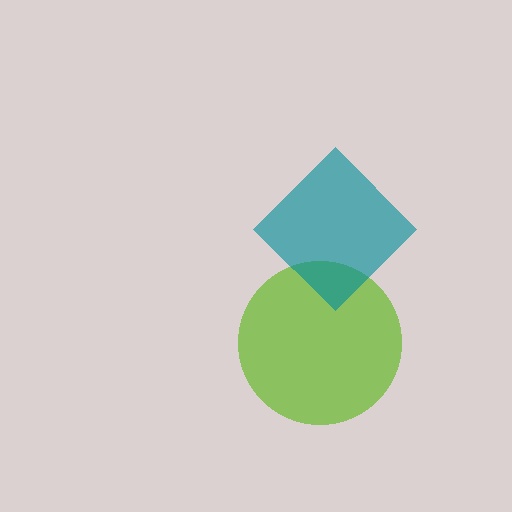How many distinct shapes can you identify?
There are 2 distinct shapes: a lime circle, a teal diamond.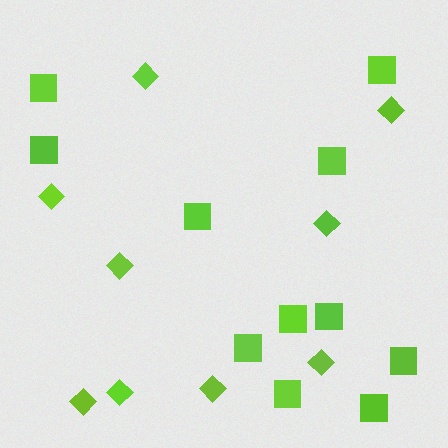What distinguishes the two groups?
There are 2 groups: one group of squares (11) and one group of diamonds (9).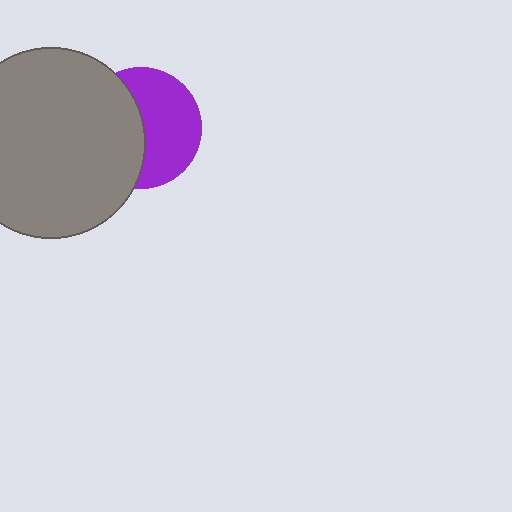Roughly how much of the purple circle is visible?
About half of it is visible (roughly 53%).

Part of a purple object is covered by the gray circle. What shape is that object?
It is a circle.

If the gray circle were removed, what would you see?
You would see the complete purple circle.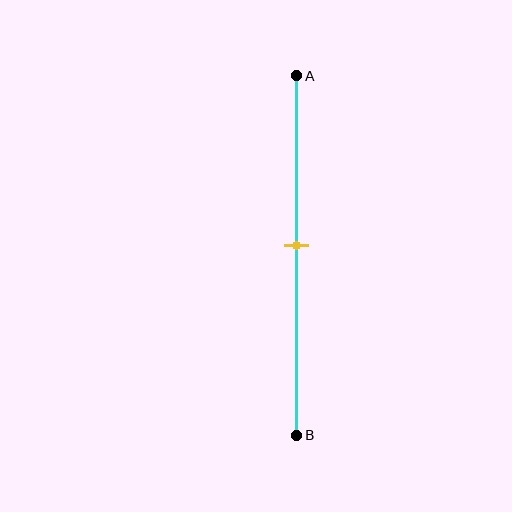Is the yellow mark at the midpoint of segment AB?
Yes, the mark is approximately at the midpoint.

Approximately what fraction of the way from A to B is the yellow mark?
The yellow mark is approximately 45% of the way from A to B.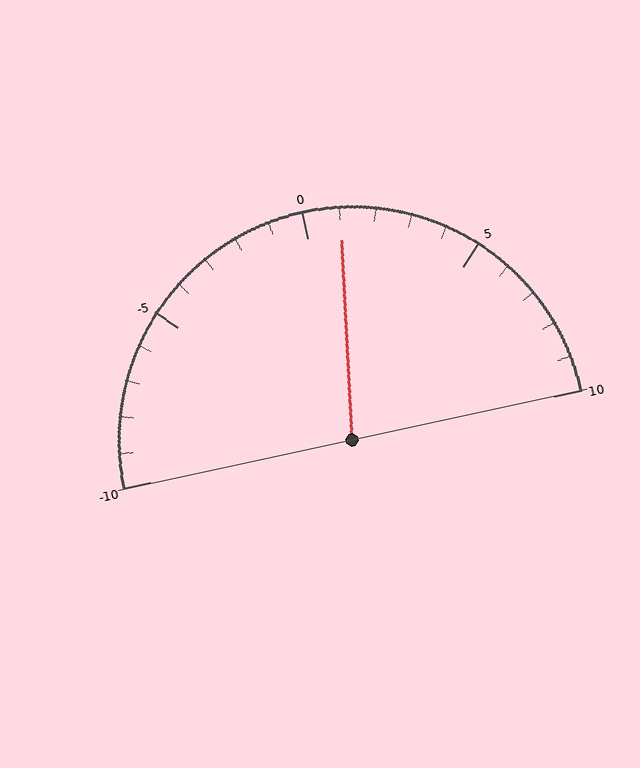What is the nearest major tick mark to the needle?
The nearest major tick mark is 0.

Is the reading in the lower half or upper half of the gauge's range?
The reading is in the upper half of the range (-10 to 10).